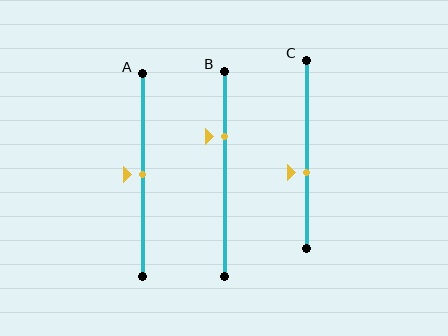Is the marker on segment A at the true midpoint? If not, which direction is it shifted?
Yes, the marker on segment A is at the true midpoint.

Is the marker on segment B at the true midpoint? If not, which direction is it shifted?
No, the marker on segment B is shifted upward by about 18% of the segment length.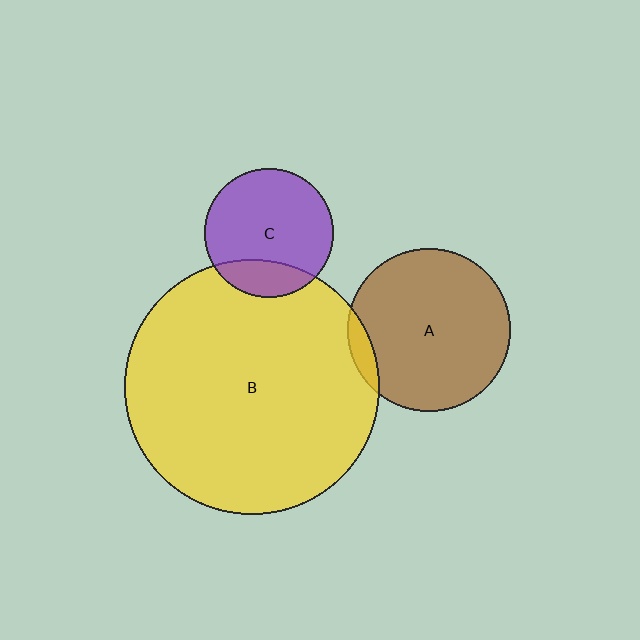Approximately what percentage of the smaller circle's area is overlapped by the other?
Approximately 20%.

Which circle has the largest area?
Circle B (yellow).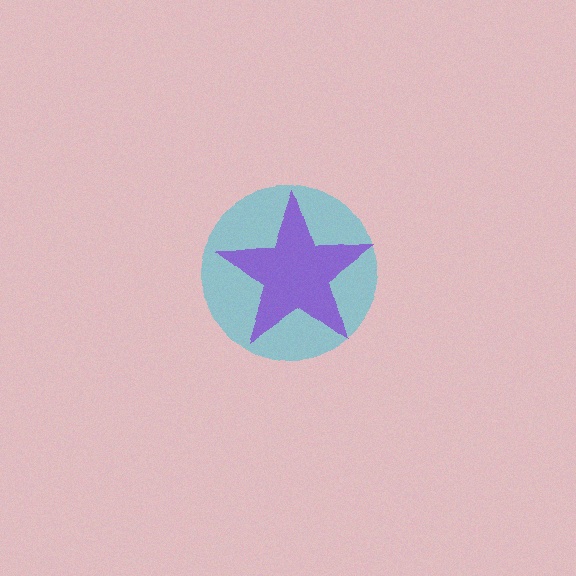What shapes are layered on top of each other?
The layered shapes are: a cyan circle, a purple star.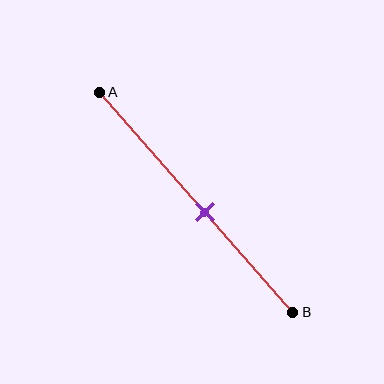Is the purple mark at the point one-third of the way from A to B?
No, the mark is at about 55% from A, not at the 33% one-third point.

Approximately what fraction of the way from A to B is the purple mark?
The purple mark is approximately 55% of the way from A to B.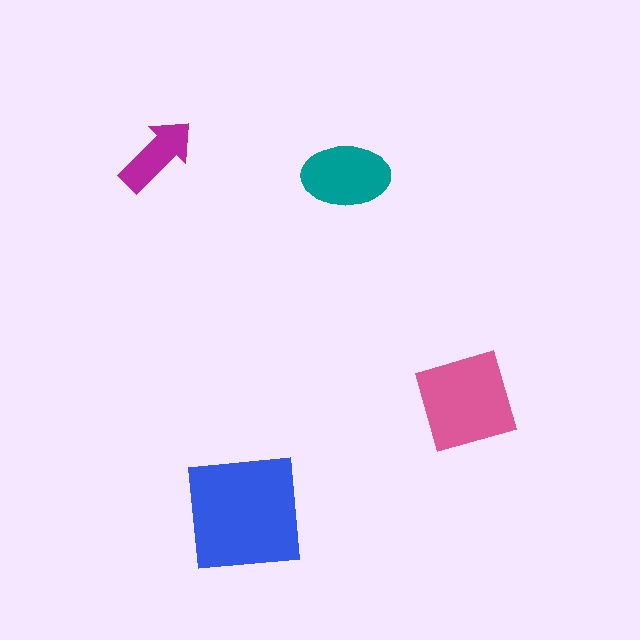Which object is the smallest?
The magenta arrow.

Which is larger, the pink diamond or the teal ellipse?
The pink diamond.